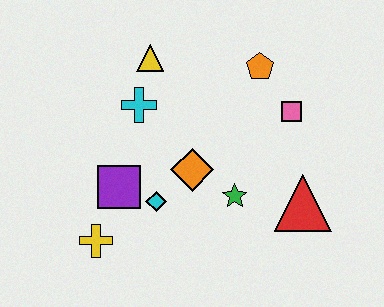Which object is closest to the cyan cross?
The yellow triangle is closest to the cyan cross.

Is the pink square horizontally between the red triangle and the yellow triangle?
Yes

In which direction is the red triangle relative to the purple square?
The red triangle is to the right of the purple square.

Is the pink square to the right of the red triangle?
No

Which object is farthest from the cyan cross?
The red triangle is farthest from the cyan cross.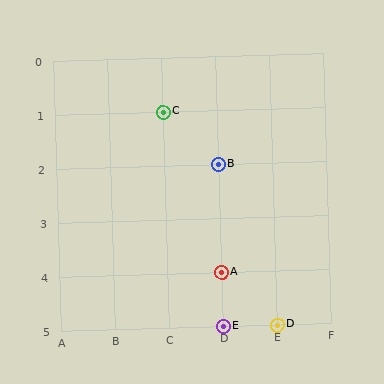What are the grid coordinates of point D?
Point D is at grid coordinates (E, 5).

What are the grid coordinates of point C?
Point C is at grid coordinates (C, 1).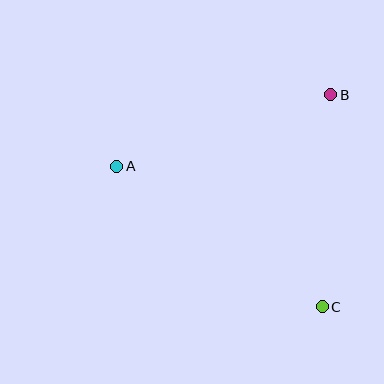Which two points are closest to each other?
Points B and C are closest to each other.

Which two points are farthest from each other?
Points A and C are farthest from each other.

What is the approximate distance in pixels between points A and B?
The distance between A and B is approximately 225 pixels.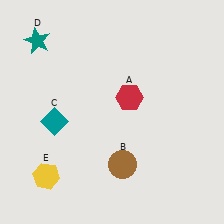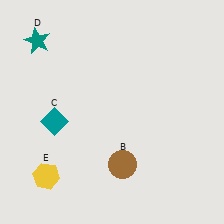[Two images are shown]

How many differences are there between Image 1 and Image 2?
There is 1 difference between the two images.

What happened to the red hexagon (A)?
The red hexagon (A) was removed in Image 2. It was in the top-right area of Image 1.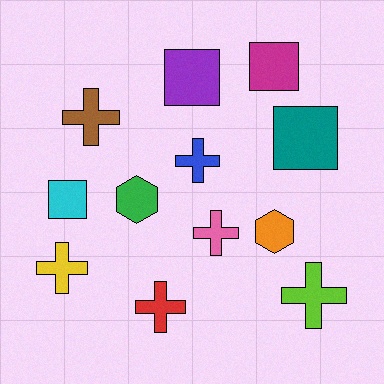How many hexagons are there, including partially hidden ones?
There are 2 hexagons.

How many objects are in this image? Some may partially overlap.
There are 12 objects.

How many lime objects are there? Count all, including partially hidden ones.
There is 1 lime object.